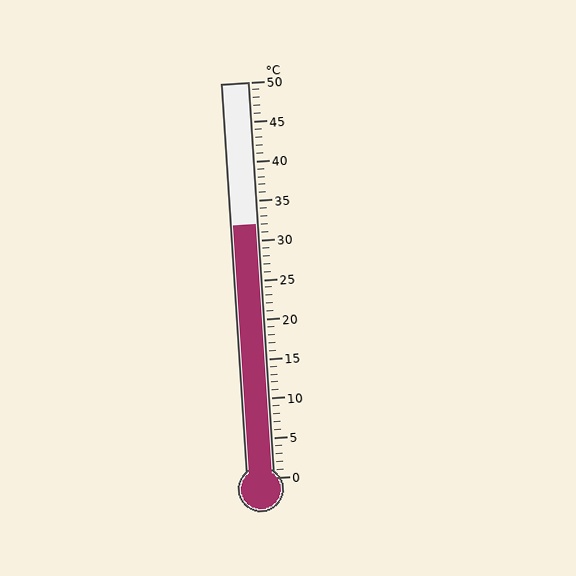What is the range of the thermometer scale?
The thermometer scale ranges from 0°C to 50°C.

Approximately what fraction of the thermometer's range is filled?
The thermometer is filled to approximately 65% of its range.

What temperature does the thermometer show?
The thermometer shows approximately 32°C.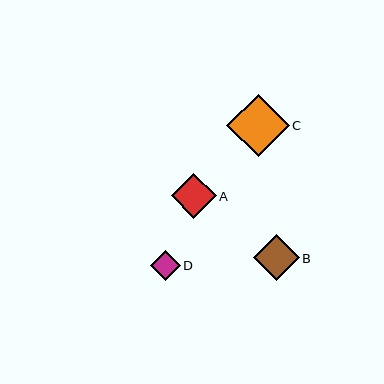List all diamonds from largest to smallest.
From largest to smallest: C, B, A, D.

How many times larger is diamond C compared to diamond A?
Diamond C is approximately 1.4 times the size of diamond A.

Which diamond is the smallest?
Diamond D is the smallest with a size of approximately 30 pixels.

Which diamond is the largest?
Diamond C is the largest with a size of approximately 62 pixels.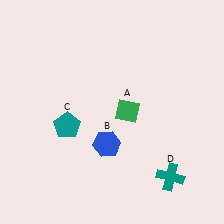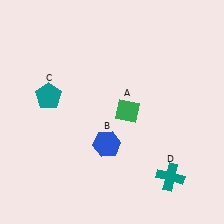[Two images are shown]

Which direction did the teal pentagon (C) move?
The teal pentagon (C) moved up.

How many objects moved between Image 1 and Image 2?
1 object moved between the two images.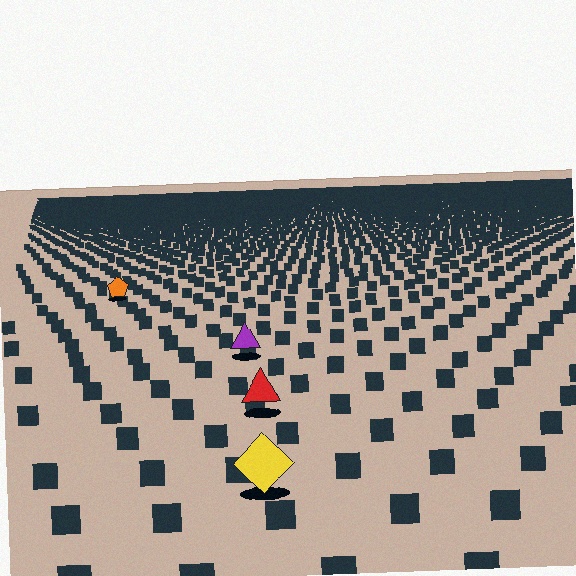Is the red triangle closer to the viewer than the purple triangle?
Yes. The red triangle is closer — you can tell from the texture gradient: the ground texture is coarser near it.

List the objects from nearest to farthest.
From nearest to farthest: the yellow diamond, the red triangle, the purple triangle, the orange pentagon.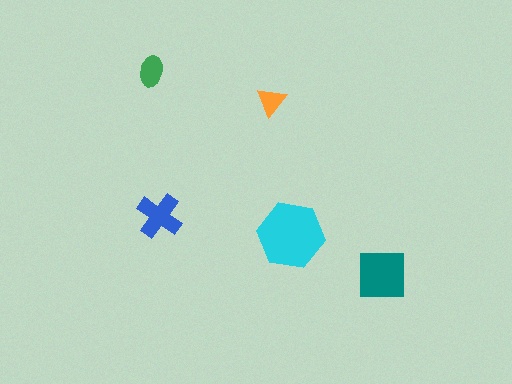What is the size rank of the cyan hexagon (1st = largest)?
1st.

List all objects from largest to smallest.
The cyan hexagon, the teal square, the blue cross, the green ellipse, the orange triangle.